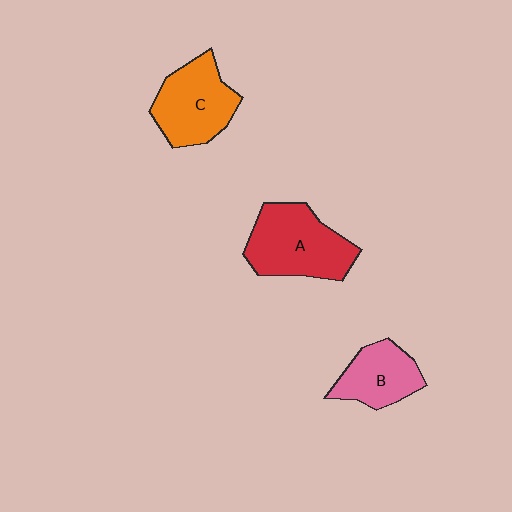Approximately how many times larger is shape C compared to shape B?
Approximately 1.3 times.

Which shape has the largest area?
Shape A (red).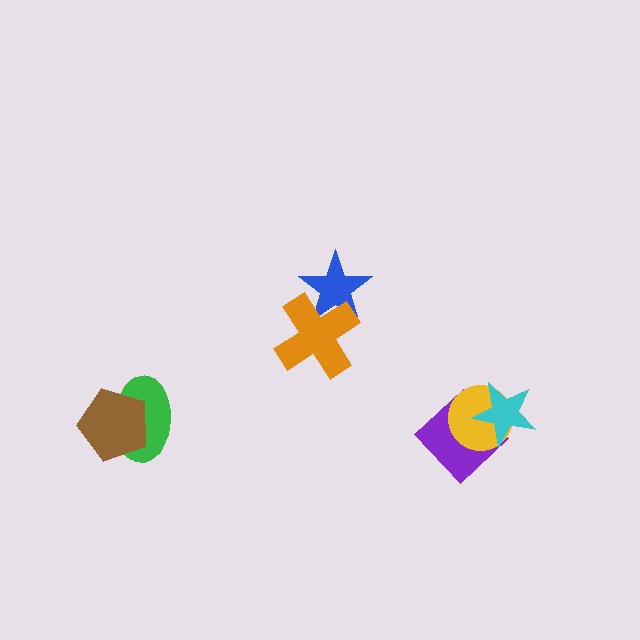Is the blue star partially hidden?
Yes, it is partially covered by another shape.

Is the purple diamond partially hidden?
Yes, it is partially covered by another shape.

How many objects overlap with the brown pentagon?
1 object overlaps with the brown pentagon.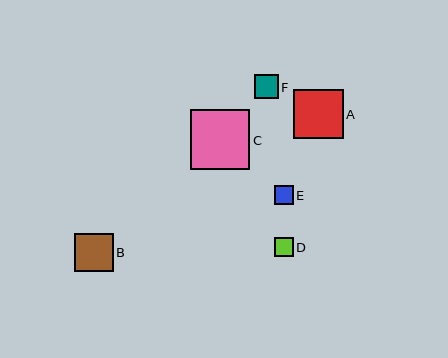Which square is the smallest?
Square D is the smallest with a size of approximately 19 pixels.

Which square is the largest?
Square C is the largest with a size of approximately 59 pixels.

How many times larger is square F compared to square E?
Square F is approximately 1.3 times the size of square E.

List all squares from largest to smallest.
From largest to smallest: C, A, B, F, E, D.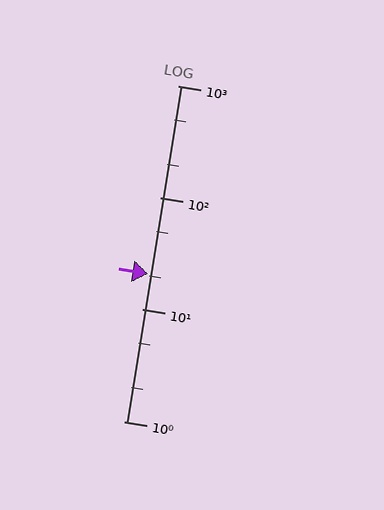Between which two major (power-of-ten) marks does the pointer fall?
The pointer is between 10 and 100.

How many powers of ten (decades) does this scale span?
The scale spans 3 decades, from 1 to 1000.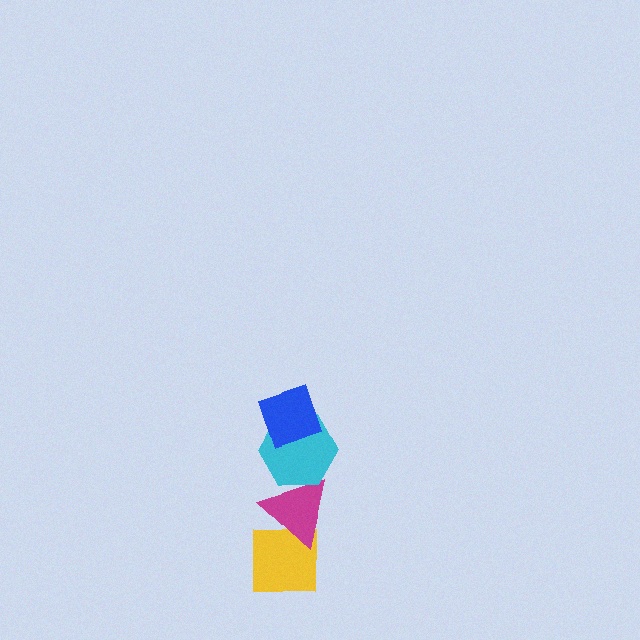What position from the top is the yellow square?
The yellow square is 4th from the top.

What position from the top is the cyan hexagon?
The cyan hexagon is 2nd from the top.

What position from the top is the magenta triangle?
The magenta triangle is 3rd from the top.